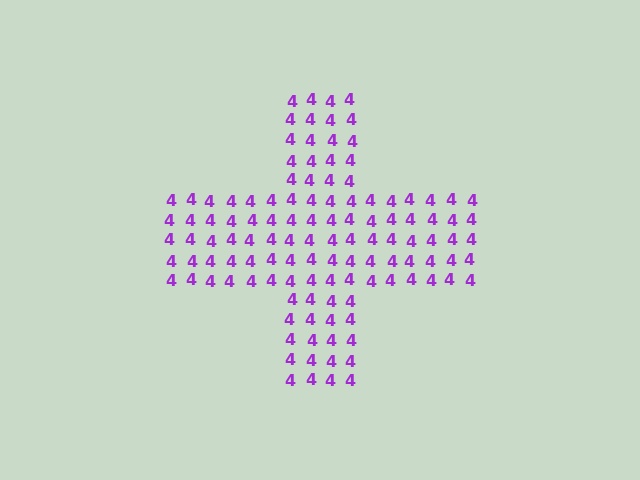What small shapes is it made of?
It is made of small digit 4's.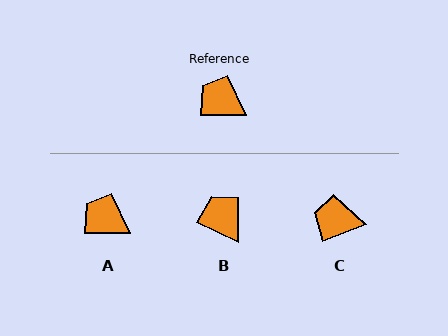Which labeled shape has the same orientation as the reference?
A.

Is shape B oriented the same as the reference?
No, it is off by about 25 degrees.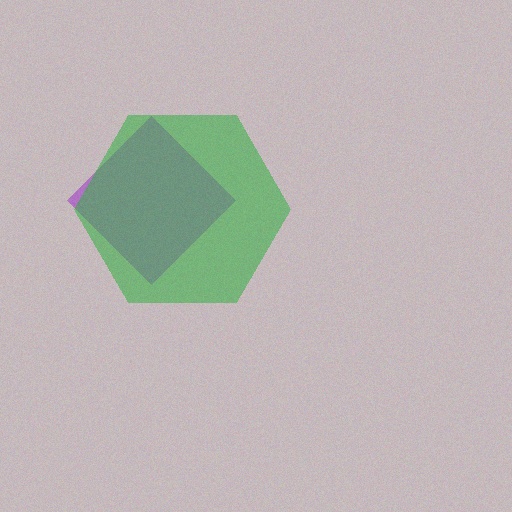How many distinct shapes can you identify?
There are 2 distinct shapes: a purple diamond, a green hexagon.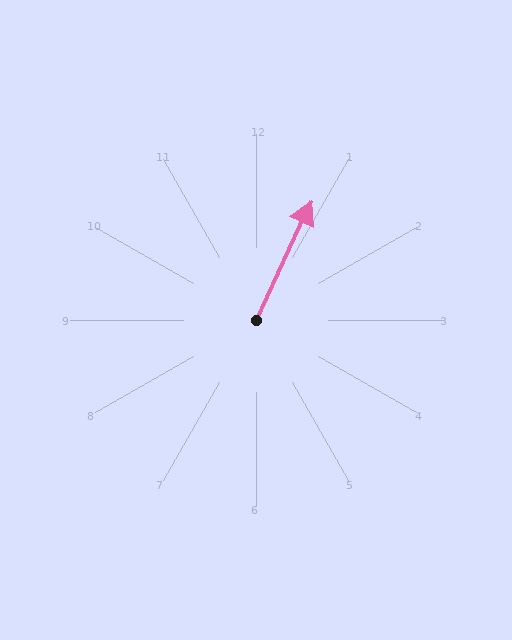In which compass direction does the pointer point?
Northeast.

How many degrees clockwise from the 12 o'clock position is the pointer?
Approximately 25 degrees.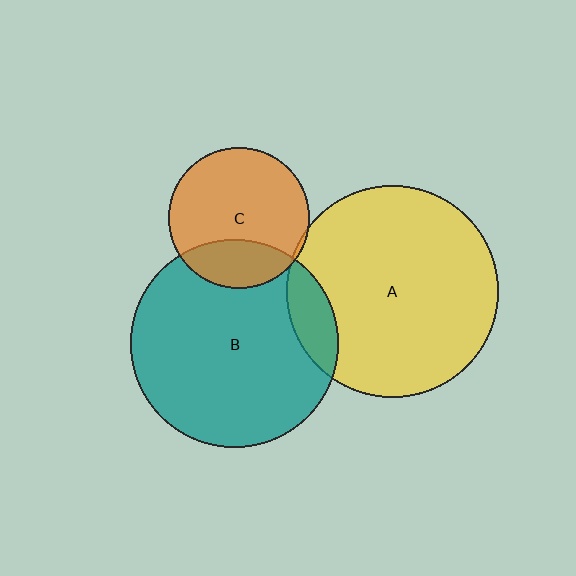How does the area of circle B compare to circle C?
Approximately 2.2 times.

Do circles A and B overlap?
Yes.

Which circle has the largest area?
Circle A (yellow).